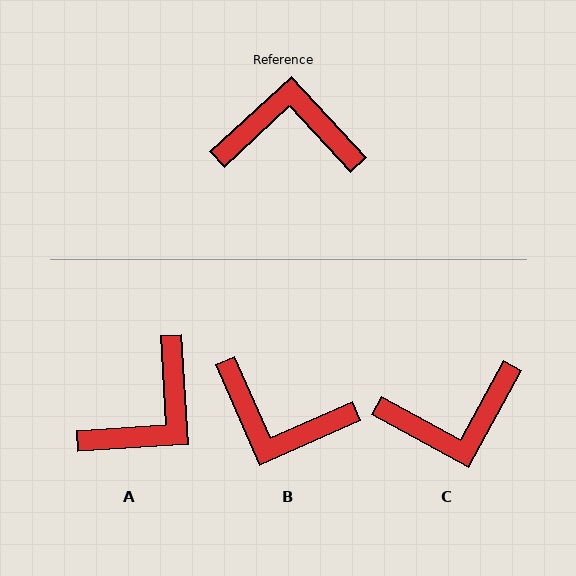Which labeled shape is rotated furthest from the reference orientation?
C, about 161 degrees away.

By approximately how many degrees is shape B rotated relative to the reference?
Approximately 161 degrees counter-clockwise.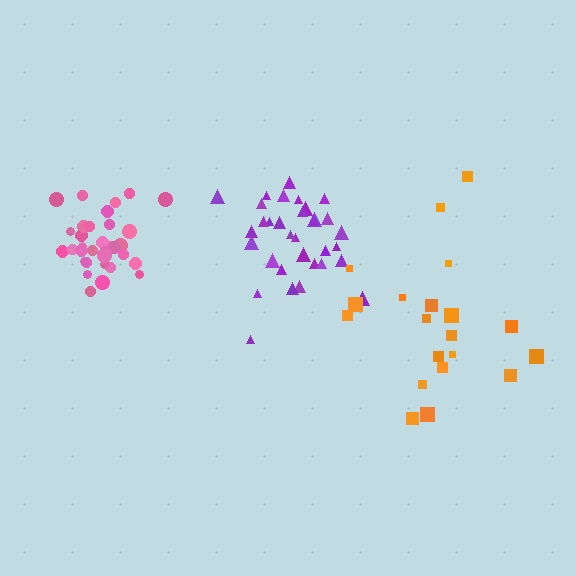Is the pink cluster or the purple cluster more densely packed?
Pink.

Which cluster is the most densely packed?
Pink.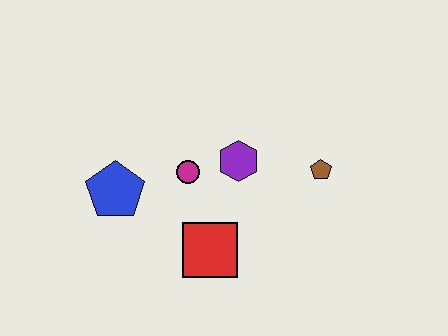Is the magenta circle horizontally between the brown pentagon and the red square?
No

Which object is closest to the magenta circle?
The purple hexagon is closest to the magenta circle.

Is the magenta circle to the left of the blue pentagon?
No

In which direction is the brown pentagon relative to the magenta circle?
The brown pentagon is to the right of the magenta circle.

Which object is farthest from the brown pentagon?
The blue pentagon is farthest from the brown pentagon.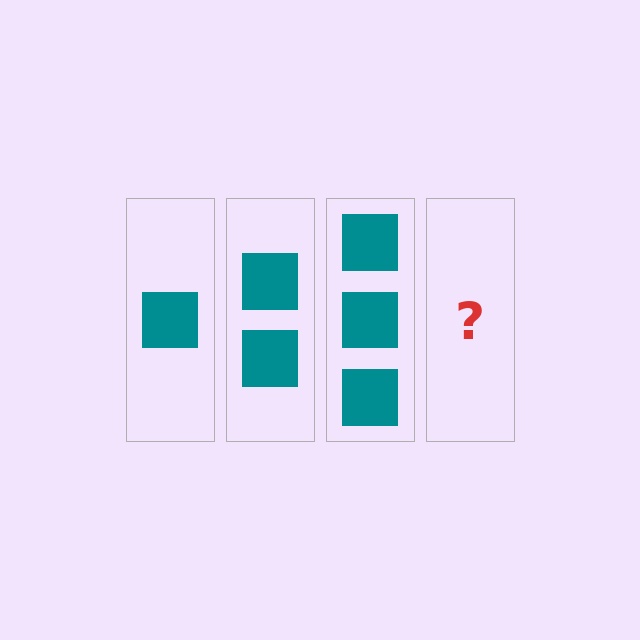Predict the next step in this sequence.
The next step is 4 squares.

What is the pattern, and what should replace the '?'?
The pattern is that each step adds one more square. The '?' should be 4 squares.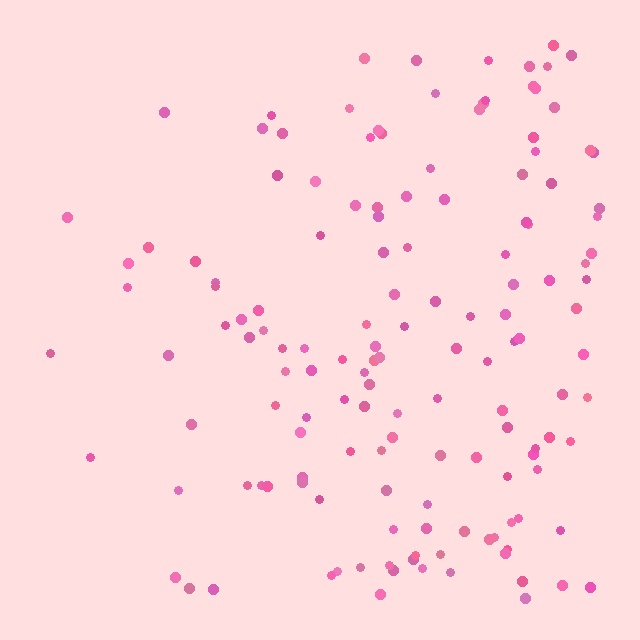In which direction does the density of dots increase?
From left to right, with the right side densest.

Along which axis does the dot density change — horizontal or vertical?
Horizontal.